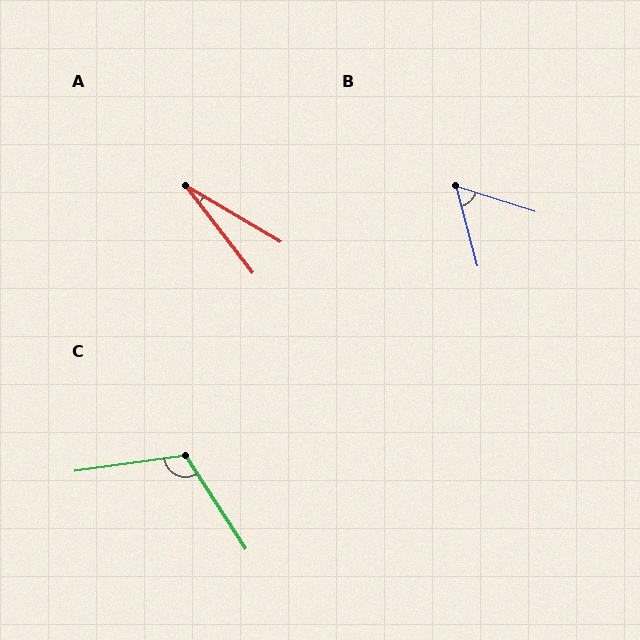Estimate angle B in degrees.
Approximately 58 degrees.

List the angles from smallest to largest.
A (21°), B (58°), C (115°).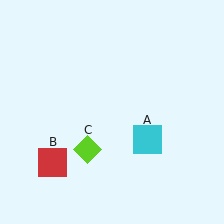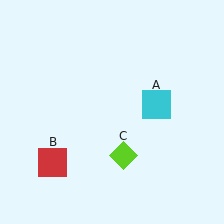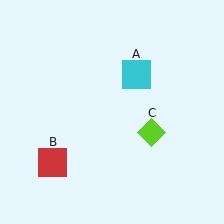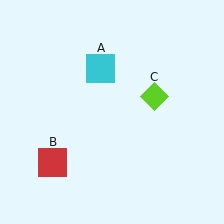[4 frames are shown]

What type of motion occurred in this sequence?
The cyan square (object A), lime diamond (object C) rotated counterclockwise around the center of the scene.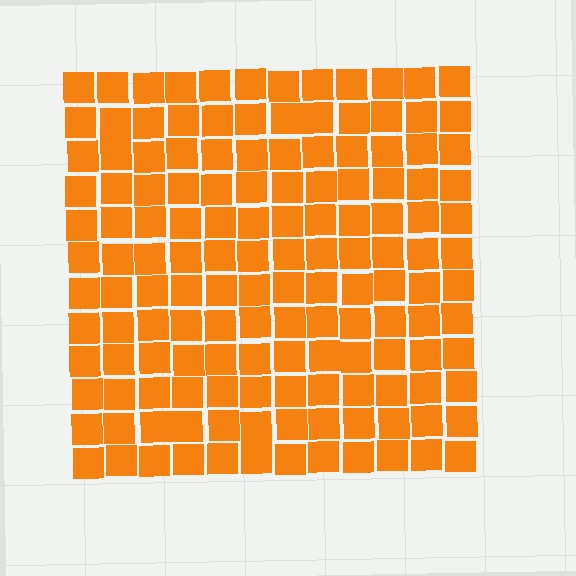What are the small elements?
The small elements are squares.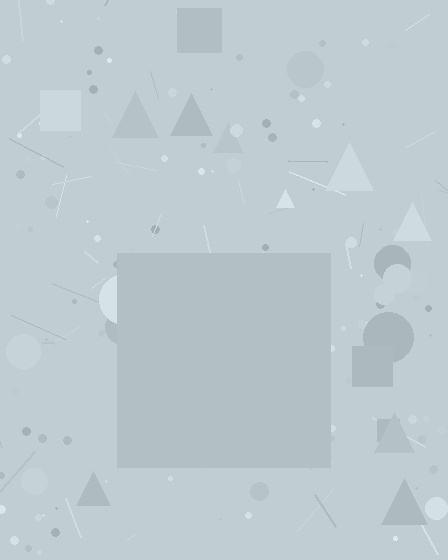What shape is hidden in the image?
A square is hidden in the image.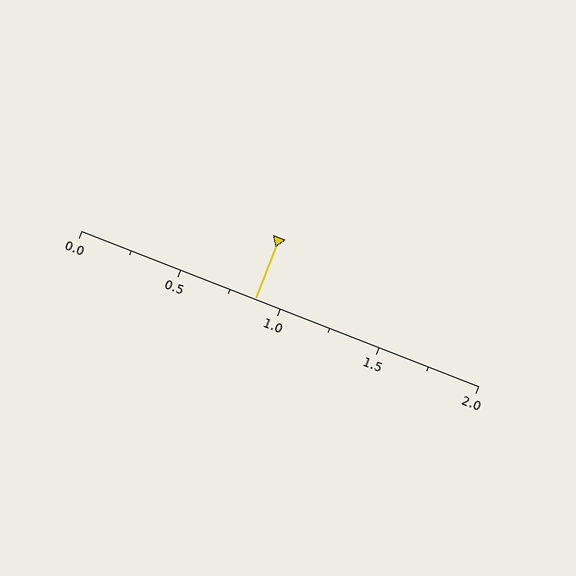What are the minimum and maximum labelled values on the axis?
The axis runs from 0.0 to 2.0.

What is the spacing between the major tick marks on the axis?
The major ticks are spaced 0.5 apart.